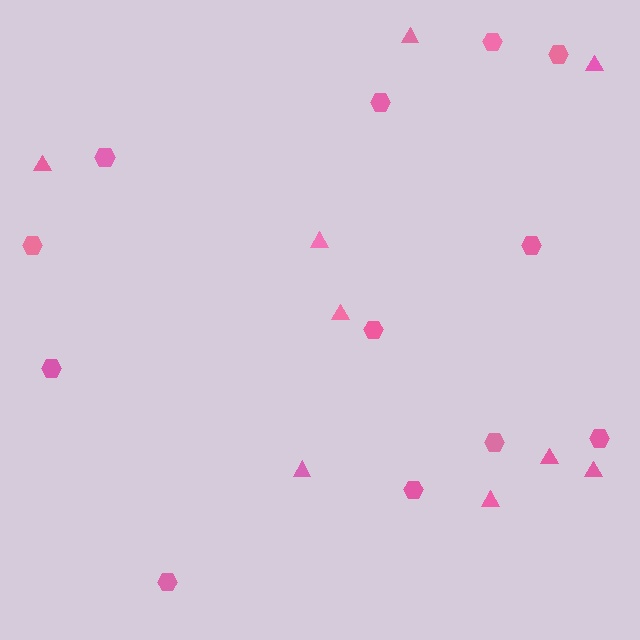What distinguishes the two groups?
There are 2 groups: one group of hexagons (12) and one group of triangles (9).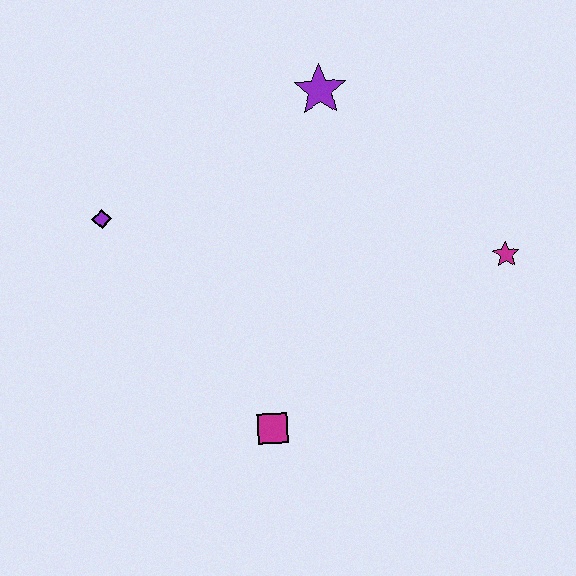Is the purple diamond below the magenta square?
No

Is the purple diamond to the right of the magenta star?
No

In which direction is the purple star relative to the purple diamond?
The purple star is to the right of the purple diamond.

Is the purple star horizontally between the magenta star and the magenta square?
Yes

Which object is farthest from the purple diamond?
The magenta star is farthest from the purple diamond.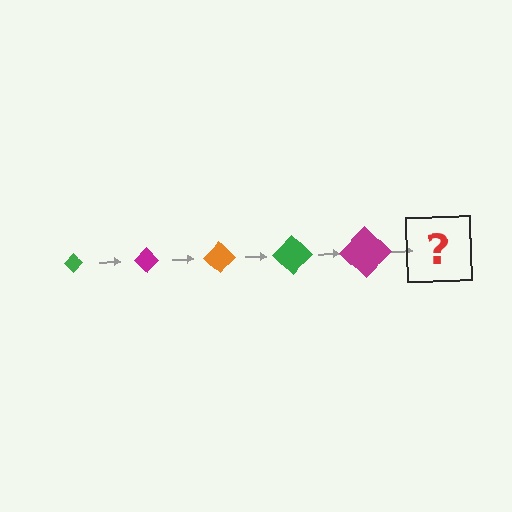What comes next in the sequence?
The next element should be an orange diamond, larger than the previous one.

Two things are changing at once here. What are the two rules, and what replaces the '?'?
The two rules are that the diamond grows larger each step and the color cycles through green, magenta, and orange. The '?' should be an orange diamond, larger than the previous one.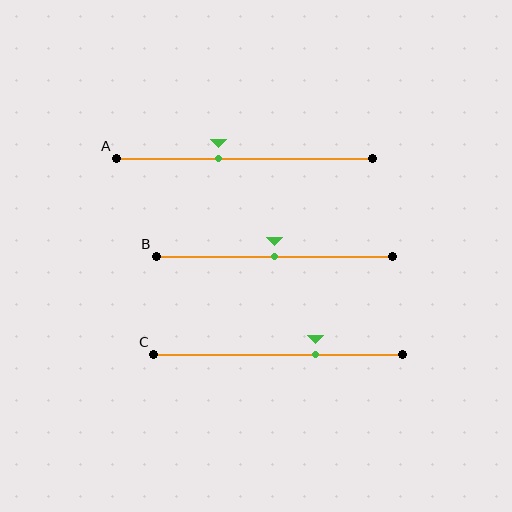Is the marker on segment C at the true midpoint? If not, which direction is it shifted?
No, the marker on segment C is shifted to the right by about 15% of the segment length.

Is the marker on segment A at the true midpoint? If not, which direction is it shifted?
No, the marker on segment A is shifted to the left by about 10% of the segment length.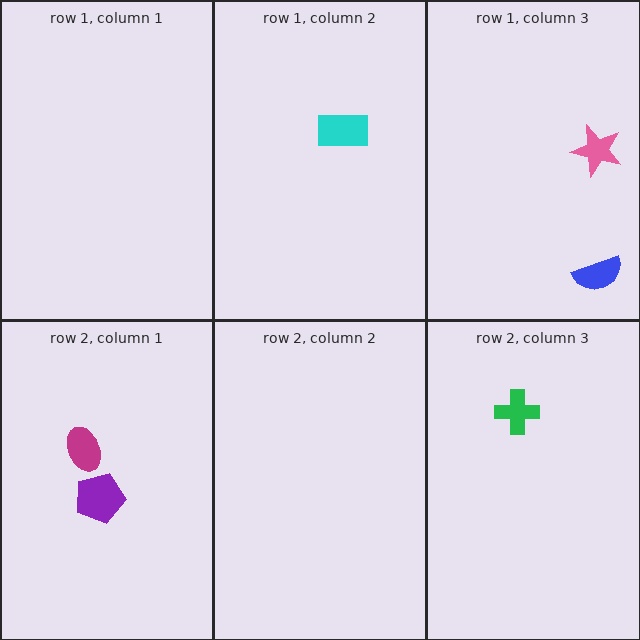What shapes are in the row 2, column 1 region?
The purple pentagon, the magenta ellipse.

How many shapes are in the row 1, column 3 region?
2.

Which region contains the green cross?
The row 2, column 3 region.